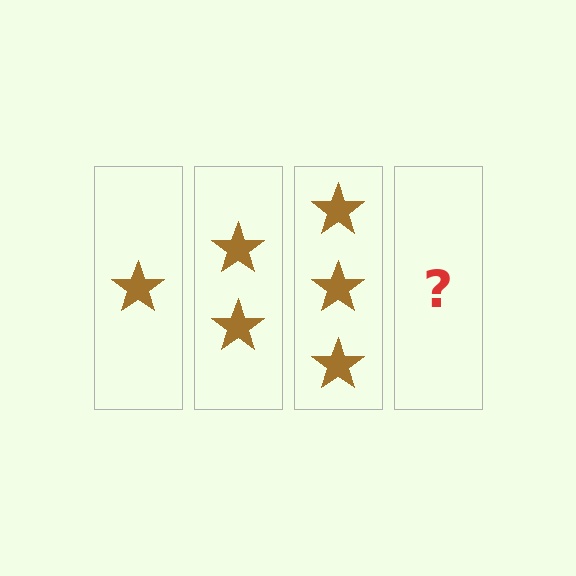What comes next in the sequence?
The next element should be 4 stars.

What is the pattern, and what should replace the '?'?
The pattern is that each step adds one more star. The '?' should be 4 stars.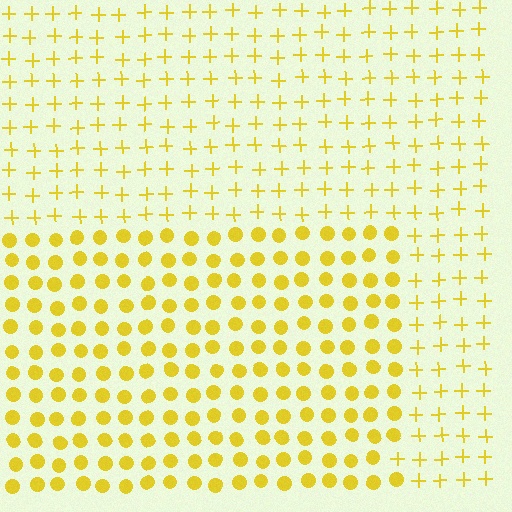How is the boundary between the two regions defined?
The boundary is defined by a change in element shape: circles inside vs. plus signs outside. All elements share the same color and spacing.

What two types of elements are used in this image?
The image uses circles inside the rectangle region and plus signs outside it.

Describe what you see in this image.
The image is filled with small yellow elements arranged in a uniform grid. A rectangle-shaped region contains circles, while the surrounding area contains plus signs. The boundary is defined purely by the change in element shape.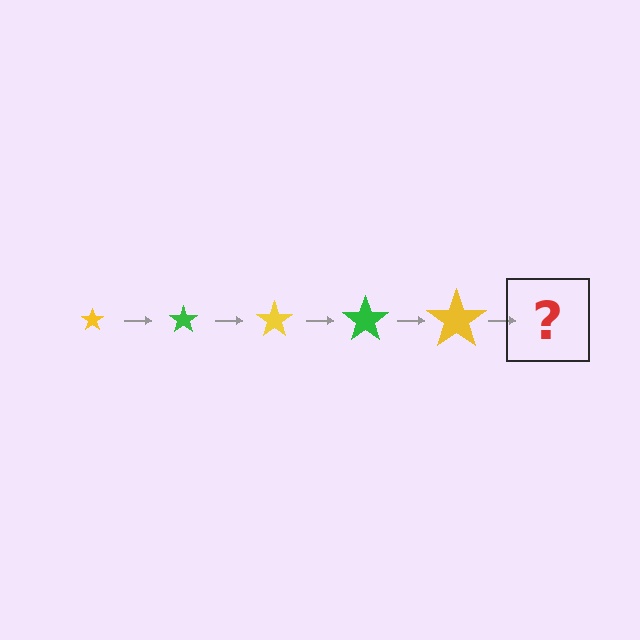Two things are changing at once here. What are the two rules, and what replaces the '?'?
The two rules are that the star grows larger each step and the color cycles through yellow and green. The '?' should be a green star, larger than the previous one.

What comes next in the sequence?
The next element should be a green star, larger than the previous one.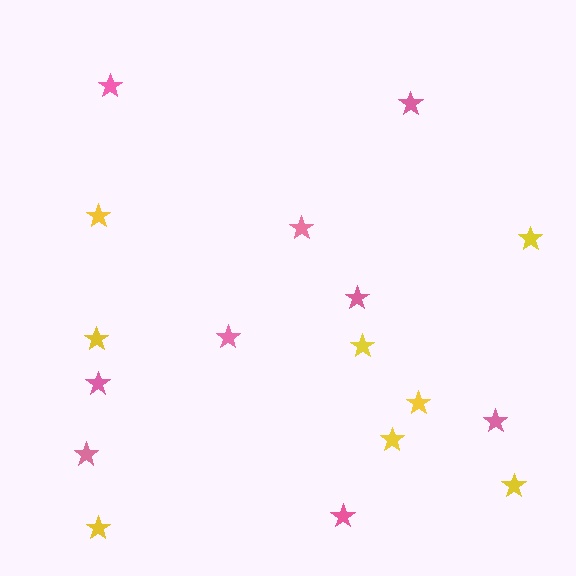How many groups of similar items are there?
There are 2 groups: one group of yellow stars (8) and one group of pink stars (9).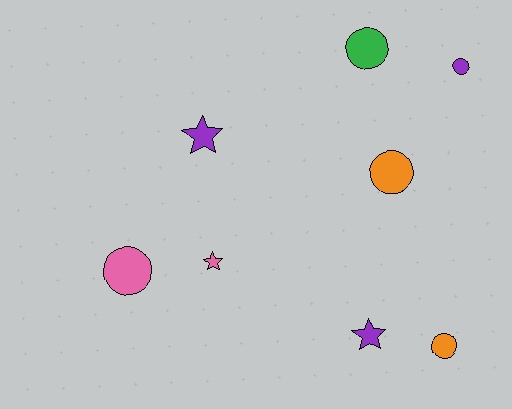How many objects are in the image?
There are 8 objects.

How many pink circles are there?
There is 1 pink circle.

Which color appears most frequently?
Purple, with 3 objects.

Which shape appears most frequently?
Circle, with 5 objects.